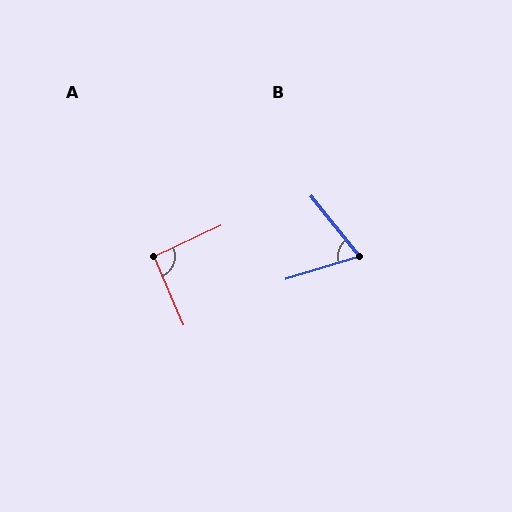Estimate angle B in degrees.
Approximately 69 degrees.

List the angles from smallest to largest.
B (69°), A (92°).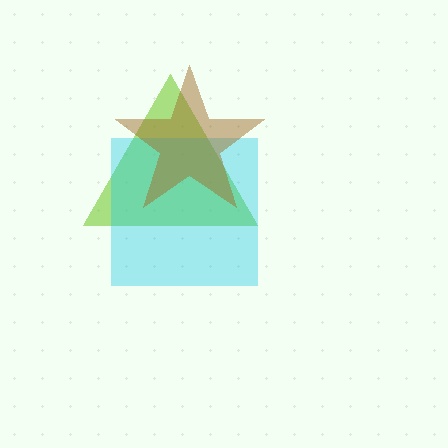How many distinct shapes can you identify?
There are 3 distinct shapes: a lime triangle, a cyan square, a brown star.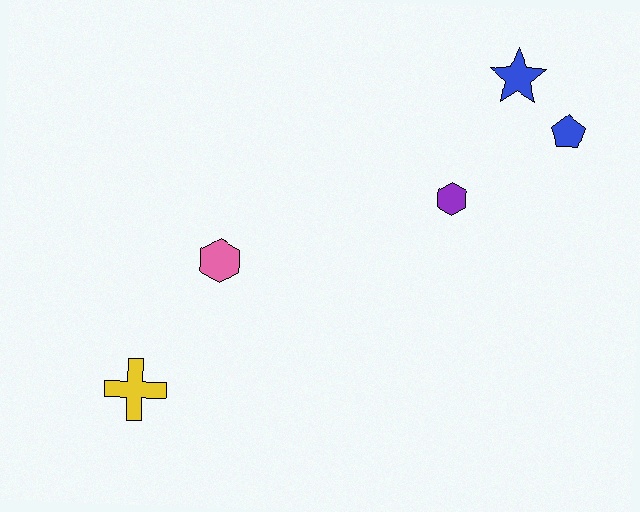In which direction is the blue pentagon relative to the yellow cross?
The blue pentagon is to the right of the yellow cross.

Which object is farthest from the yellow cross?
The blue pentagon is farthest from the yellow cross.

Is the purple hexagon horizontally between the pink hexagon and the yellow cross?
No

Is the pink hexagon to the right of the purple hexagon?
No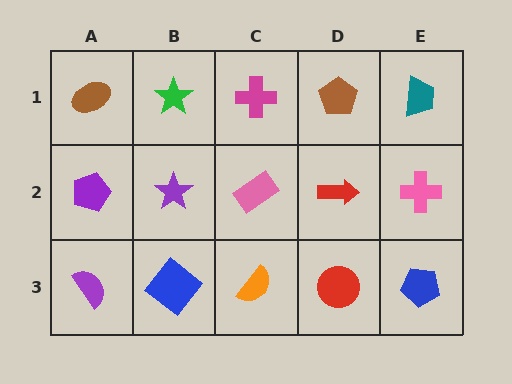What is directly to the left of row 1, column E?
A brown pentagon.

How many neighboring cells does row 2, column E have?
3.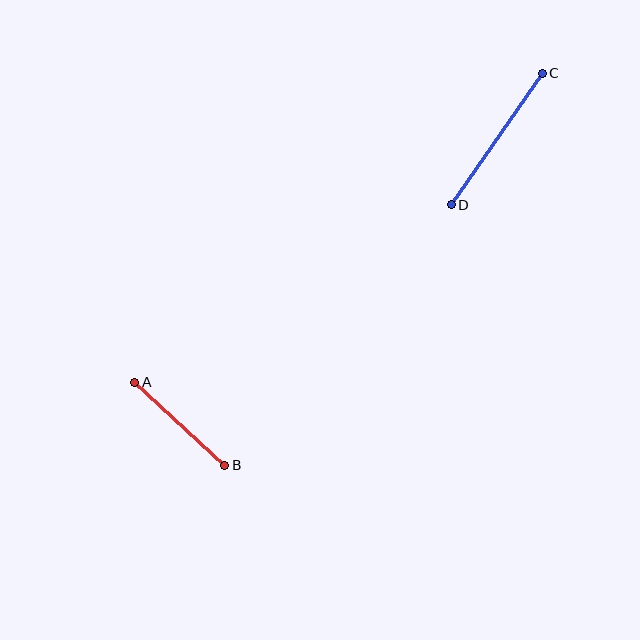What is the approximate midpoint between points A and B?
The midpoint is at approximately (180, 424) pixels.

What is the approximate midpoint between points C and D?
The midpoint is at approximately (497, 139) pixels.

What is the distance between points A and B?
The distance is approximately 122 pixels.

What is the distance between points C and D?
The distance is approximately 159 pixels.